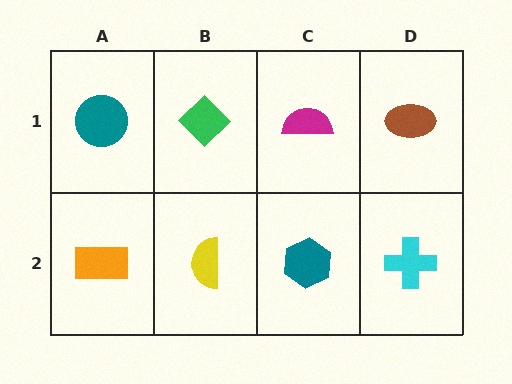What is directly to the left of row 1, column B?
A teal circle.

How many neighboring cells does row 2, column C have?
3.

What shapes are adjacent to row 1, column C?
A teal hexagon (row 2, column C), a green diamond (row 1, column B), a brown ellipse (row 1, column D).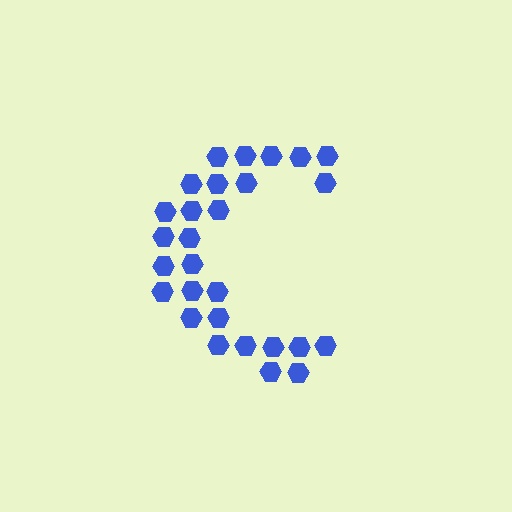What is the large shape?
The large shape is the letter C.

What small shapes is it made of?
It is made of small hexagons.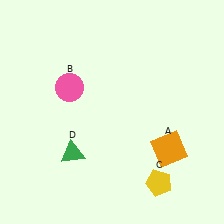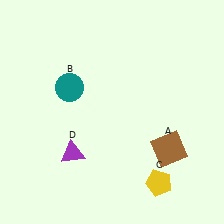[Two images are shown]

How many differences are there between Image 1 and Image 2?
There are 3 differences between the two images.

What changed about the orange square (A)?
In Image 1, A is orange. In Image 2, it changed to brown.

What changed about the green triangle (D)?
In Image 1, D is green. In Image 2, it changed to purple.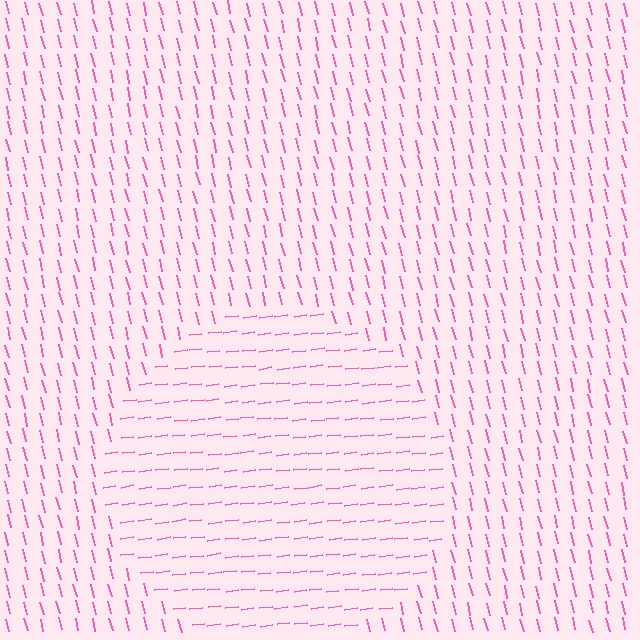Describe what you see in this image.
The image is filled with small pink line segments. A circle region in the image has lines oriented differently from the surrounding lines, creating a visible texture boundary.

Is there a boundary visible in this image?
Yes, there is a texture boundary formed by a change in line orientation.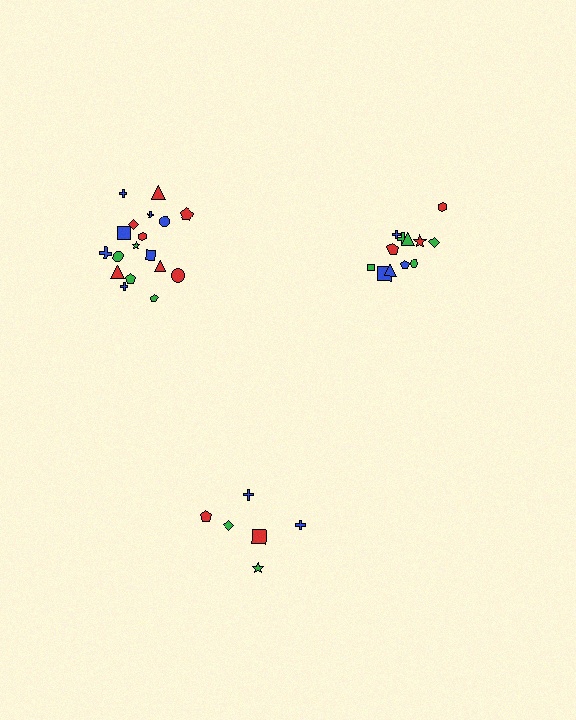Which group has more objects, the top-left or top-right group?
The top-left group.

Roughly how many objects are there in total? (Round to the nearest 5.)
Roughly 35 objects in total.